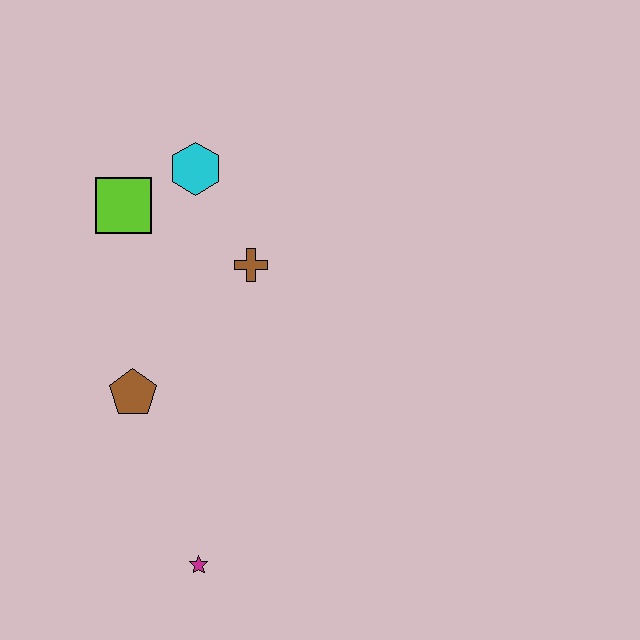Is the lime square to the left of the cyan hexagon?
Yes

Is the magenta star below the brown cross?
Yes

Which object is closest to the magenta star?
The brown pentagon is closest to the magenta star.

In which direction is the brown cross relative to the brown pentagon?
The brown cross is above the brown pentagon.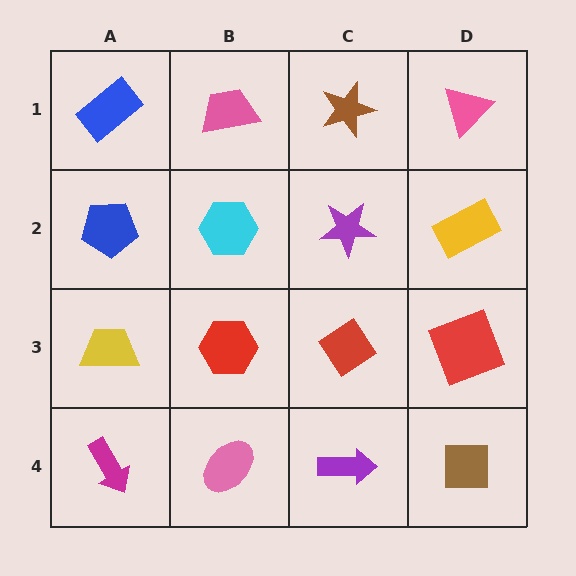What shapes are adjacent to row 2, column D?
A pink triangle (row 1, column D), a red square (row 3, column D), a purple star (row 2, column C).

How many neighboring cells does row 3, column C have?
4.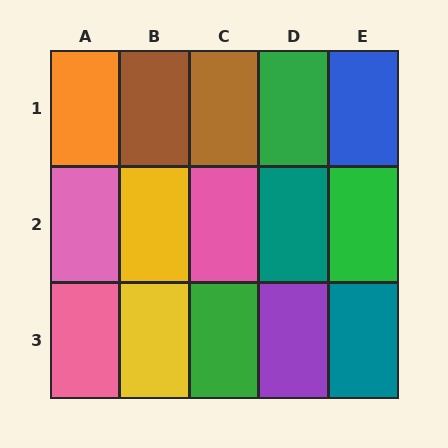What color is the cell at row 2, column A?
Pink.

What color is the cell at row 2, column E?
Green.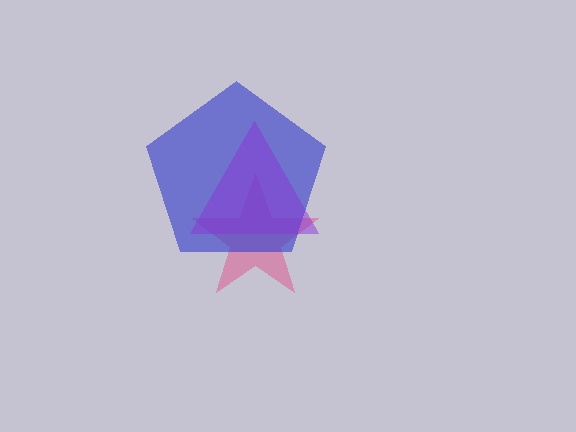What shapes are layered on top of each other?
The layered shapes are: a pink star, a blue pentagon, a purple triangle.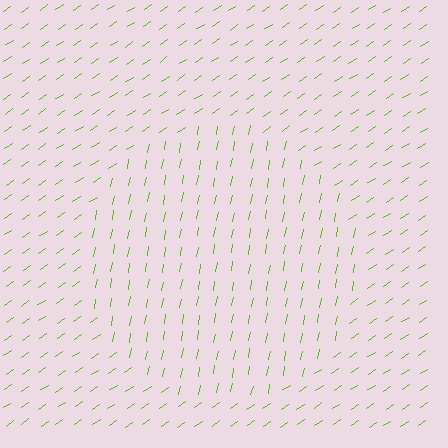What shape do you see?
I see a circle.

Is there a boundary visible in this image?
Yes, there is a texture boundary formed by a change in line orientation.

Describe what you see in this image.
The image is filled with small lime line segments. A circle region in the image has lines oriented differently from the surrounding lines, creating a visible texture boundary.